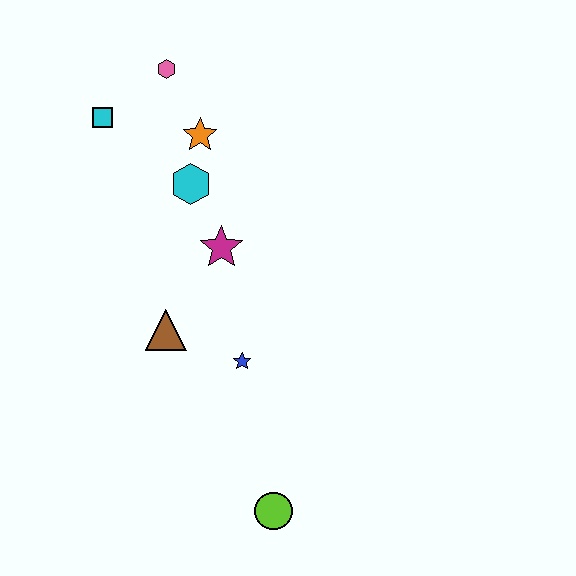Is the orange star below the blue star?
No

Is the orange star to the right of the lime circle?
No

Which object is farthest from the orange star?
The lime circle is farthest from the orange star.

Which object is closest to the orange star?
The cyan hexagon is closest to the orange star.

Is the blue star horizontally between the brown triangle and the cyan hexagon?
No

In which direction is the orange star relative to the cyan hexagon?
The orange star is above the cyan hexagon.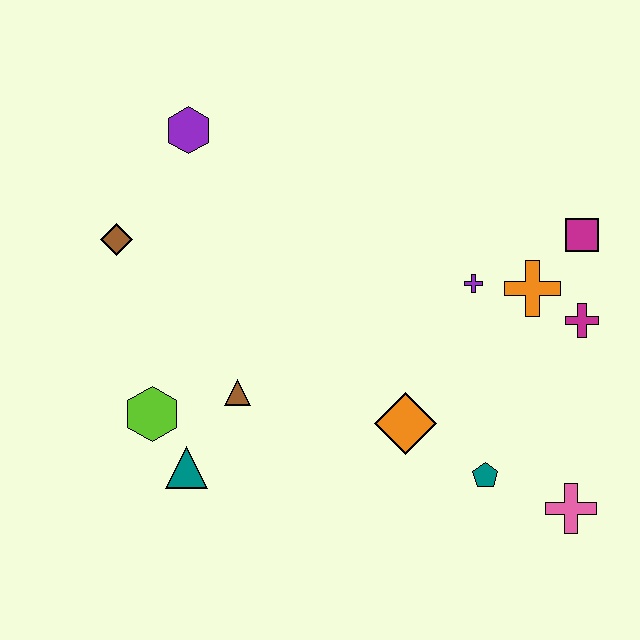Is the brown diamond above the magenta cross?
Yes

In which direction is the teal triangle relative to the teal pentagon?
The teal triangle is to the left of the teal pentagon.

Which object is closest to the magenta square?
The orange cross is closest to the magenta square.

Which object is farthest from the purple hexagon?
The pink cross is farthest from the purple hexagon.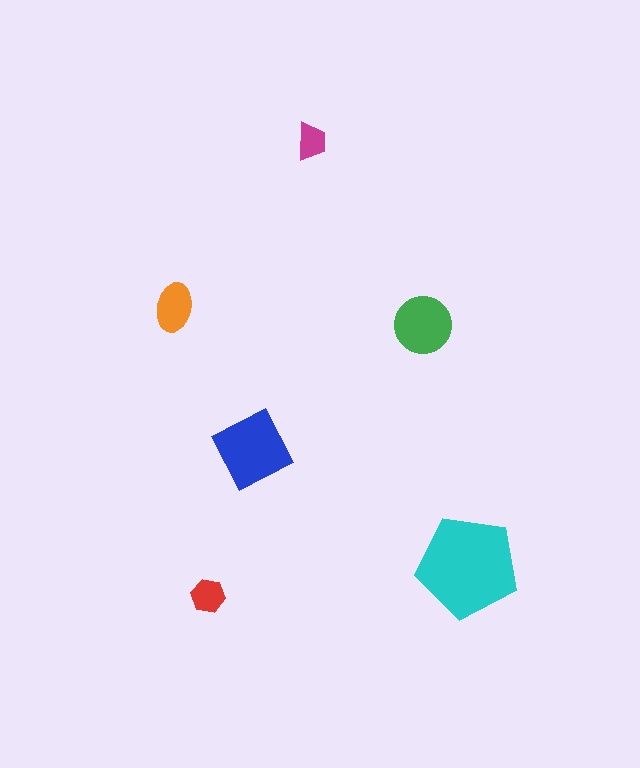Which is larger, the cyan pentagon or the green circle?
The cyan pentagon.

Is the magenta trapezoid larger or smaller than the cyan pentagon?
Smaller.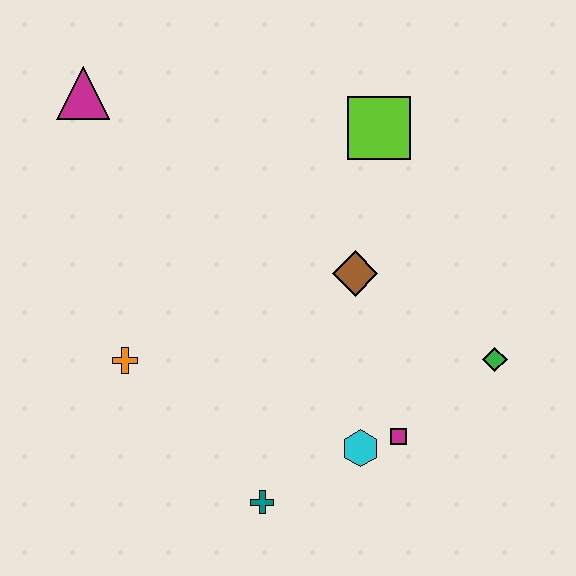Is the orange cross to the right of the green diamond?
No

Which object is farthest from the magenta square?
The magenta triangle is farthest from the magenta square.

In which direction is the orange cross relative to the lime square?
The orange cross is to the left of the lime square.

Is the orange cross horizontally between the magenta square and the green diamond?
No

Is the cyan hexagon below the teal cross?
No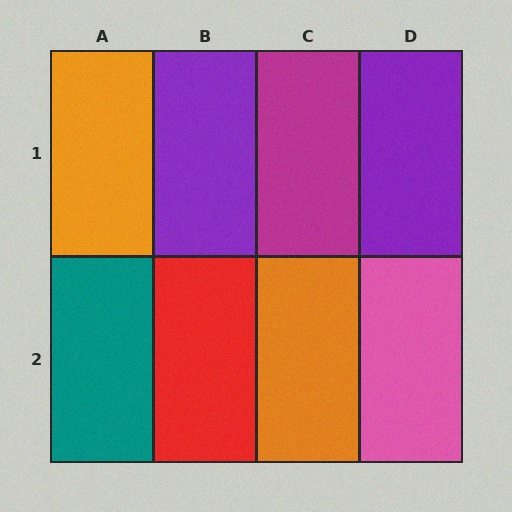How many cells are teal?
1 cell is teal.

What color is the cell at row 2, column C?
Orange.